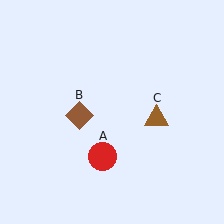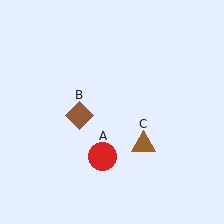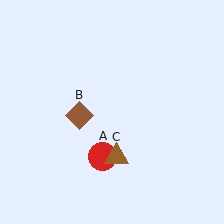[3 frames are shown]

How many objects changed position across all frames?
1 object changed position: brown triangle (object C).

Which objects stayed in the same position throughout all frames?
Red circle (object A) and brown diamond (object B) remained stationary.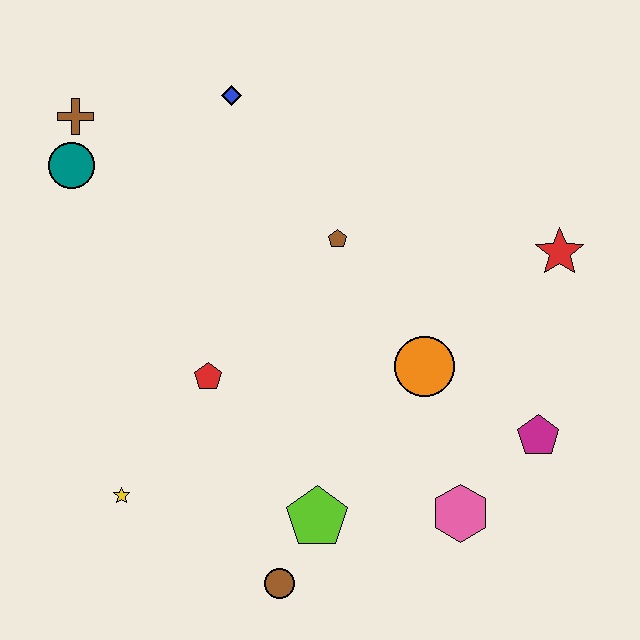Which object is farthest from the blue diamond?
The brown circle is farthest from the blue diamond.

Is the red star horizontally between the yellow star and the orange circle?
No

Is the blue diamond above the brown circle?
Yes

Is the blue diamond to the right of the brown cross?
Yes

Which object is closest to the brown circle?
The lime pentagon is closest to the brown circle.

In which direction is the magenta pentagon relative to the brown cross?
The magenta pentagon is to the right of the brown cross.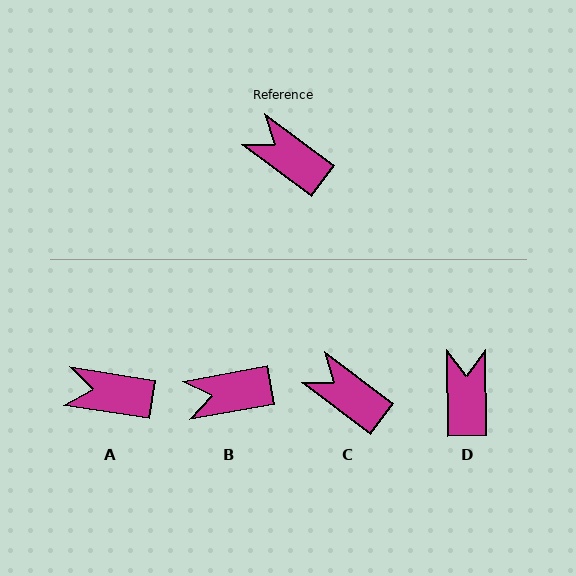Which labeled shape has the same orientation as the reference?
C.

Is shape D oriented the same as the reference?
No, it is off by about 53 degrees.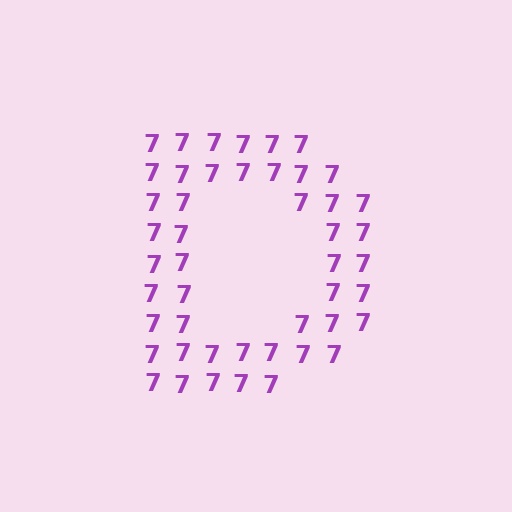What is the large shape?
The large shape is the letter D.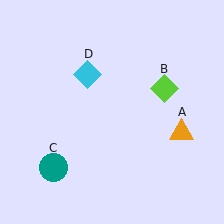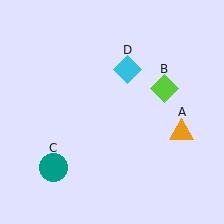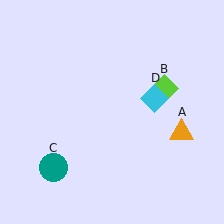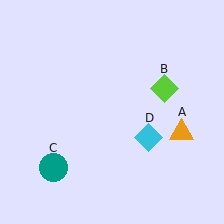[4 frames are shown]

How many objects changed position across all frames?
1 object changed position: cyan diamond (object D).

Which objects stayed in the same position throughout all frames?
Orange triangle (object A) and lime diamond (object B) and teal circle (object C) remained stationary.